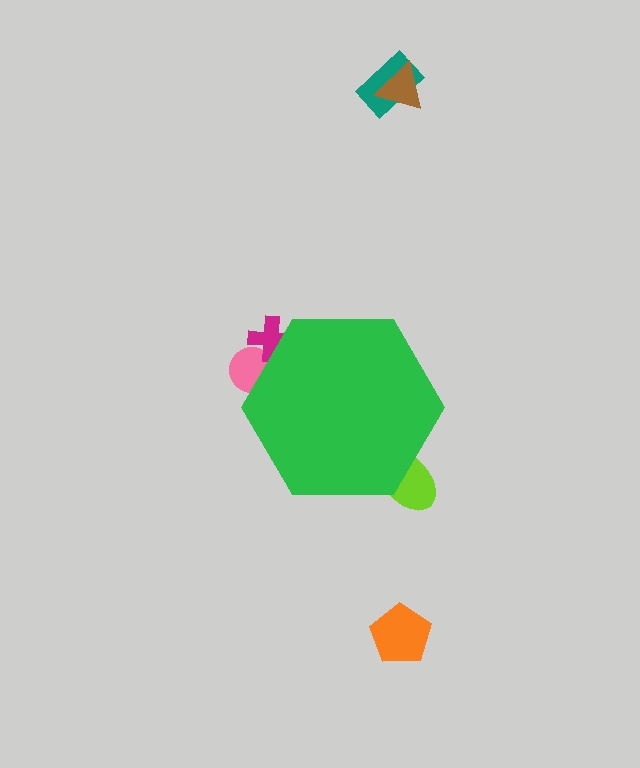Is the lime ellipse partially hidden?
Yes, the lime ellipse is partially hidden behind the green hexagon.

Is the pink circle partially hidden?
Yes, the pink circle is partially hidden behind the green hexagon.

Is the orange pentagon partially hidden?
No, the orange pentagon is fully visible.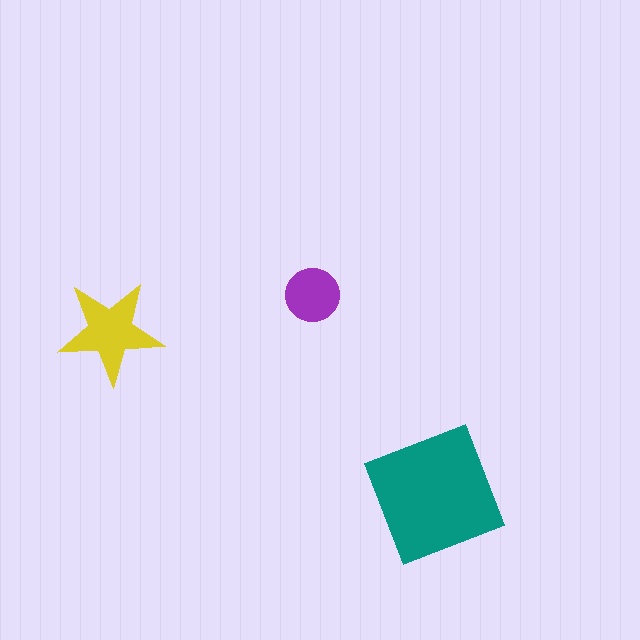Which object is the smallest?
The purple circle.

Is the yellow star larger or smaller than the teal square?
Smaller.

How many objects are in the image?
There are 3 objects in the image.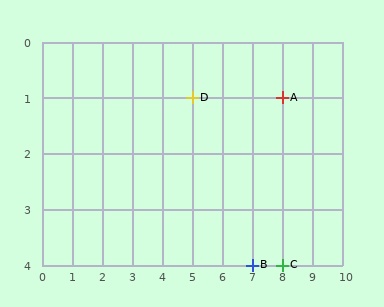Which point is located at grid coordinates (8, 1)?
Point A is at (8, 1).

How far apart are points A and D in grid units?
Points A and D are 3 columns apart.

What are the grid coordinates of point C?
Point C is at grid coordinates (8, 4).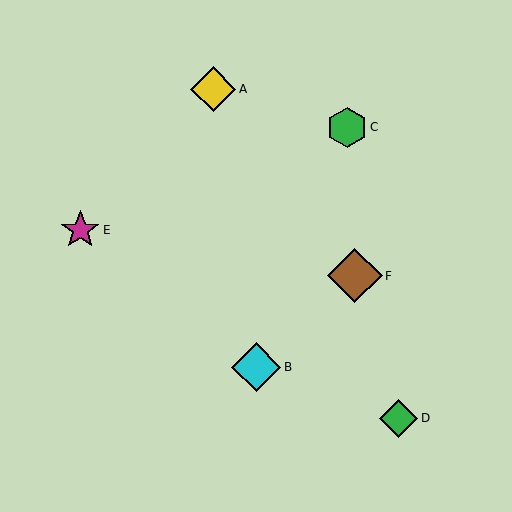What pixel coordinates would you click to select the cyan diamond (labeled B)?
Click at (256, 367) to select the cyan diamond B.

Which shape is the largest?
The brown diamond (labeled F) is the largest.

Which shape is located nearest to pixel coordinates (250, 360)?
The cyan diamond (labeled B) at (256, 367) is nearest to that location.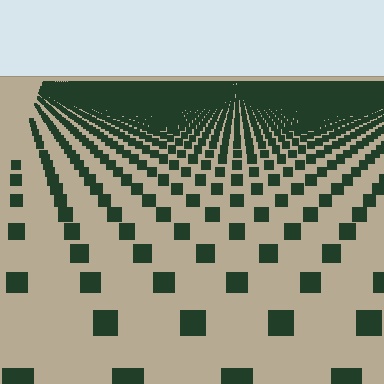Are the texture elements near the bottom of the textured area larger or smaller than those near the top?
Larger. Near the bottom, elements are closer to the viewer and appear at a bigger on-screen size.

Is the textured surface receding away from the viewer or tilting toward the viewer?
The surface is receding away from the viewer. Texture elements get smaller and denser toward the top.